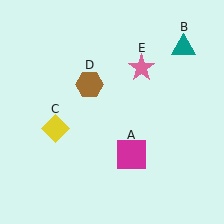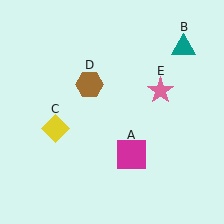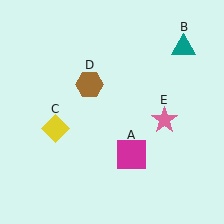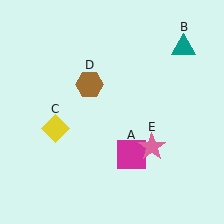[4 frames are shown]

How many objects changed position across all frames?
1 object changed position: pink star (object E).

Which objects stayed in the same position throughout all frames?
Magenta square (object A) and teal triangle (object B) and yellow diamond (object C) and brown hexagon (object D) remained stationary.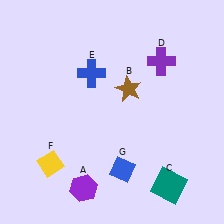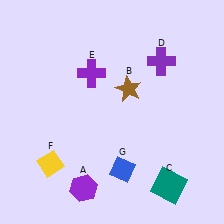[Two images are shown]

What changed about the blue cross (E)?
In Image 1, E is blue. In Image 2, it changed to purple.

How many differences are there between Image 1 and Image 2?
There is 1 difference between the two images.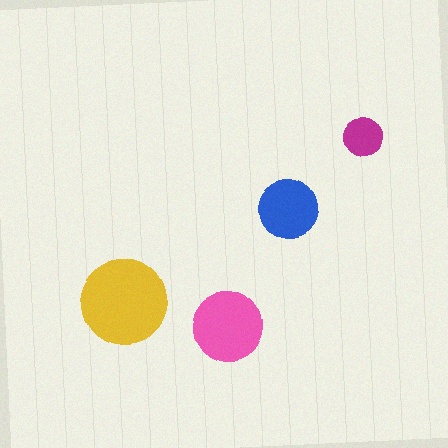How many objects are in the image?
There are 4 objects in the image.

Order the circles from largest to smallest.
the yellow one, the pink one, the blue one, the magenta one.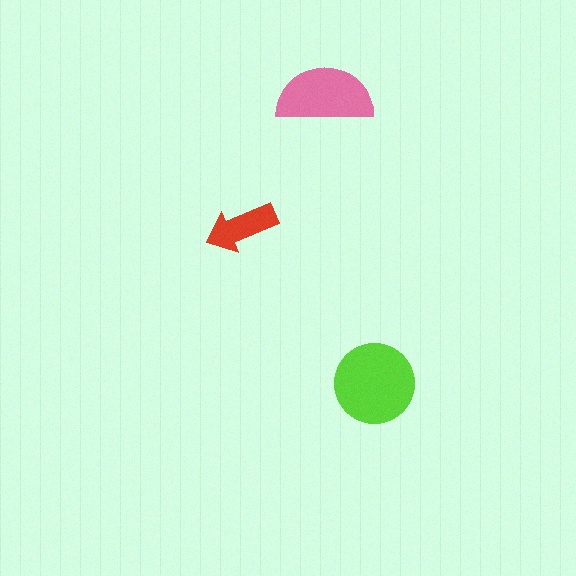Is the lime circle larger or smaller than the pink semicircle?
Larger.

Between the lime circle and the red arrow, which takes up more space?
The lime circle.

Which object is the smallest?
The red arrow.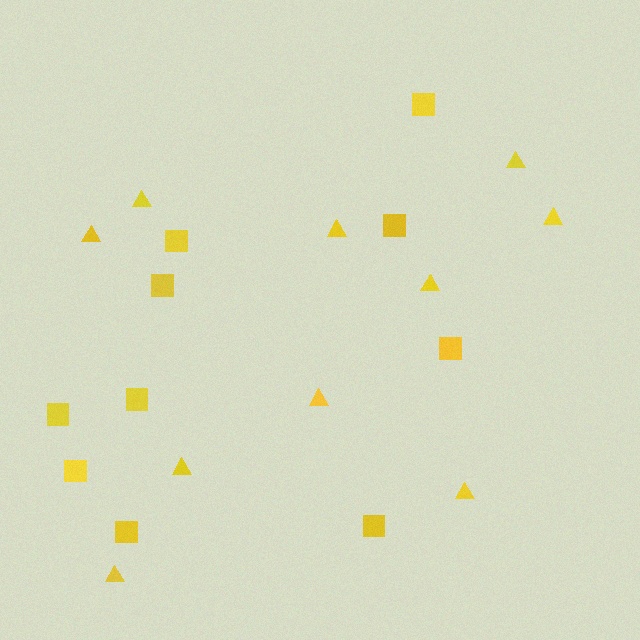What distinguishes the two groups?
There are 2 groups: one group of triangles (10) and one group of squares (10).